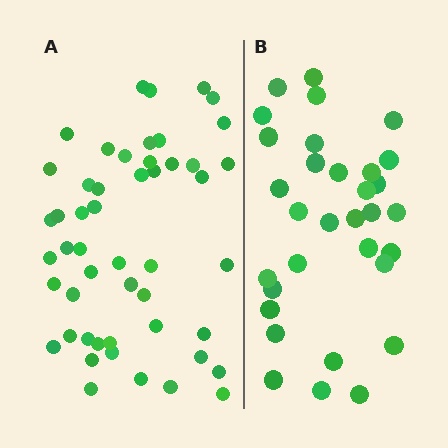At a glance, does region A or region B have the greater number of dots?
Region A (the left region) has more dots.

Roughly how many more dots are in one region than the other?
Region A has approximately 20 more dots than region B.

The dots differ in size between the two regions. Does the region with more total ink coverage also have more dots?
No. Region B has more total ink coverage because its dots are larger, but region A actually contains more individual dots. Total area can be misleading — the number of items is what matters here.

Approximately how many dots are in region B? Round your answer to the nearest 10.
About 30 dots. (The exact count is 32, which rounds to 30.)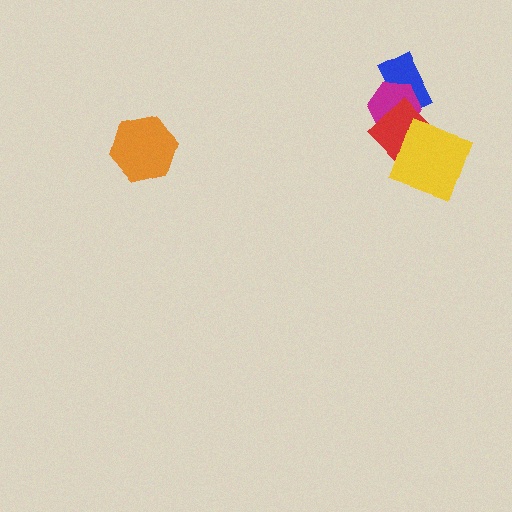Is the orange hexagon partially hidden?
No, no other shape covers it.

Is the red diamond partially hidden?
Yes, it is partially covered by another shape.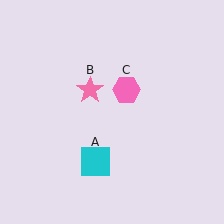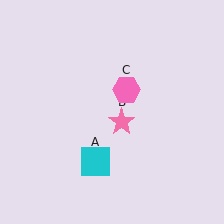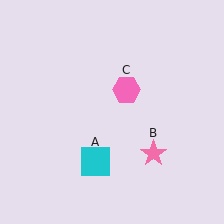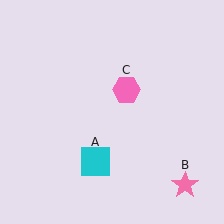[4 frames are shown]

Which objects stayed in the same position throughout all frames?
Cyan square (object A) and pink hexagon (object C) remained stationary.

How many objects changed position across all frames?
1 object changed position: pink star (object B).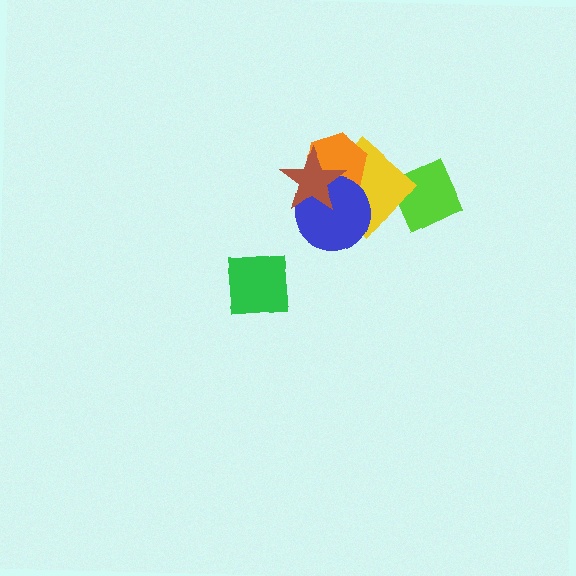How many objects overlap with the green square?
0 objects overlap with the green square.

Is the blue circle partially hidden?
Yes, it is partially covered by another shape.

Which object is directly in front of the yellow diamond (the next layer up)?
The orange hexagon is directly in front of the yellow diamond.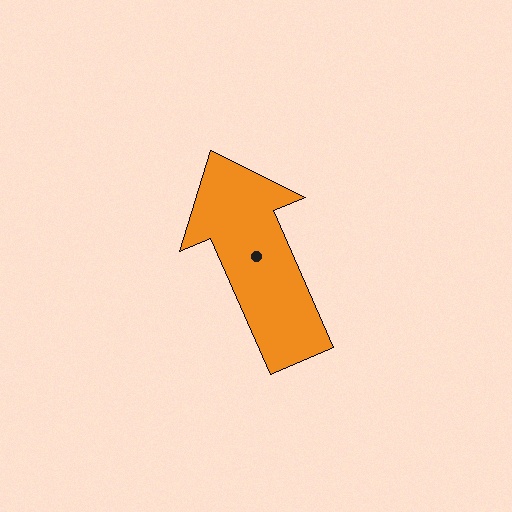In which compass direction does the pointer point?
Northwest.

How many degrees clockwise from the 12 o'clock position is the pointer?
Approximately 337 degrees.